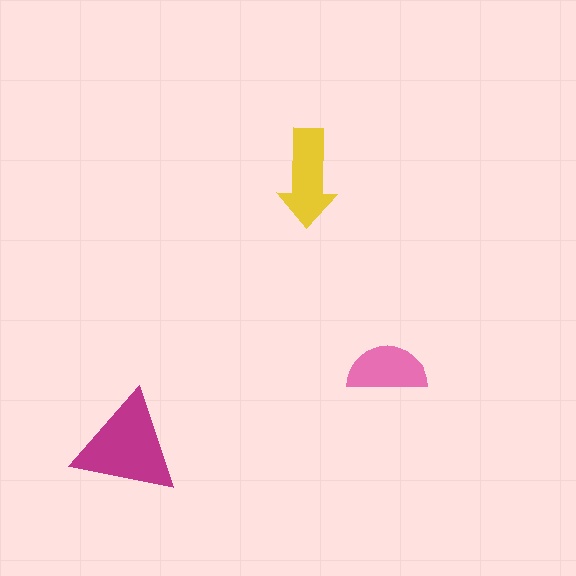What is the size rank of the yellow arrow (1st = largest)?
2nd.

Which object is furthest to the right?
The pink semicircle is rightmost.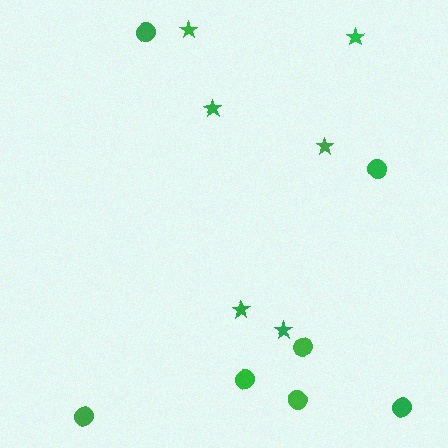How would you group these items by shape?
There are 2 groups: one group of stars (6) and one group of circles (7).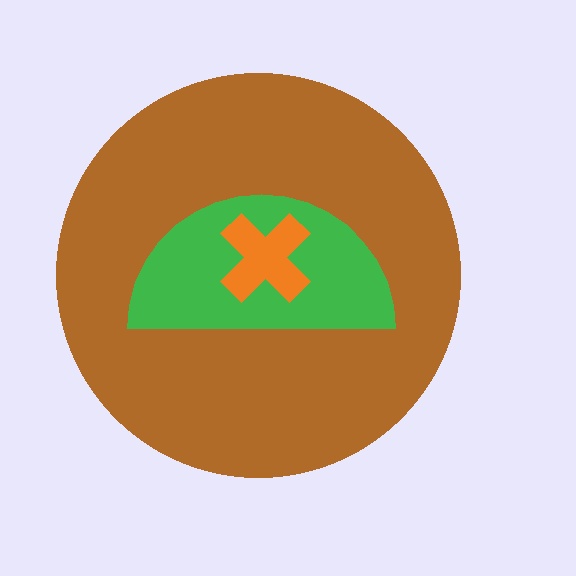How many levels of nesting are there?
3.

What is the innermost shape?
The orange cross.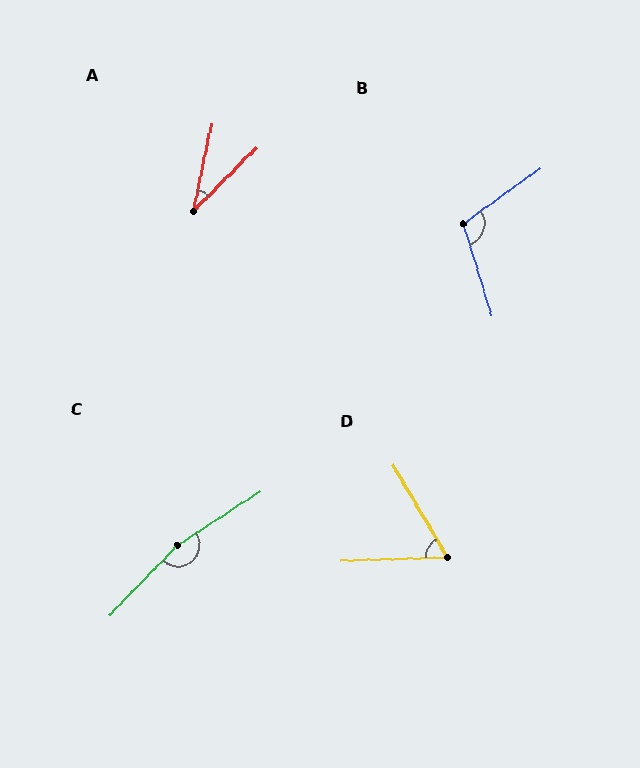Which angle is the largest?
C, at approximately 167 degrees.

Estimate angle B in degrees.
Approximately 108 degrees.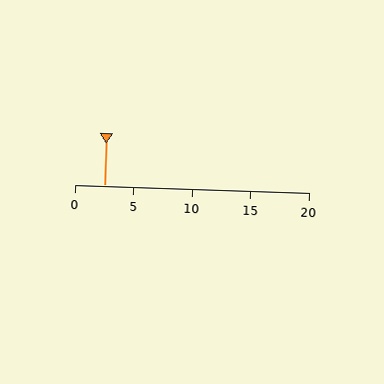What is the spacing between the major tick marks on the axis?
The major ticks are spaced 5 apart.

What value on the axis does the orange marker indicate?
The marker indicates approximately 2.5.